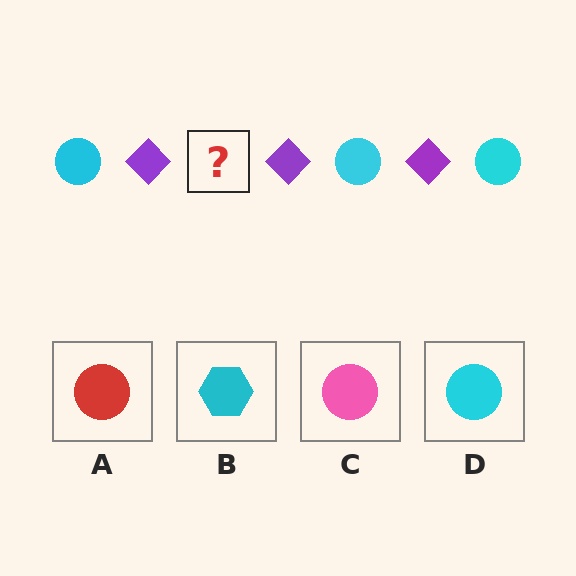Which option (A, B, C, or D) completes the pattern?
D.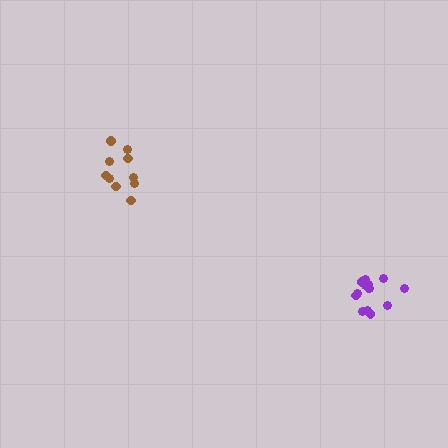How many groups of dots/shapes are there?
There are 2 groups.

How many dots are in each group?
Group 1: 15 dots, Group 2: 10 dots (25 total).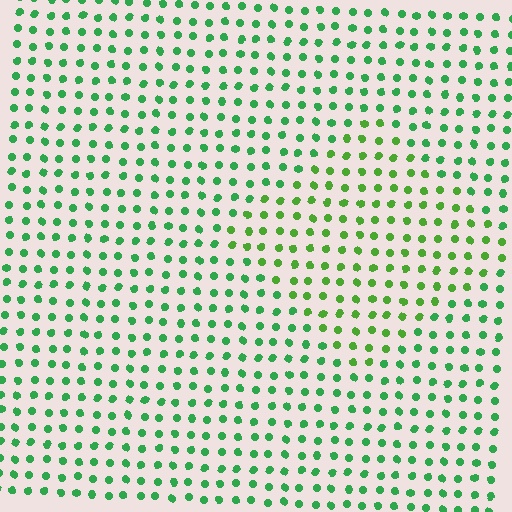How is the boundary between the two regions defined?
The boundary is defined purely by a slight shift in hue (about 28 degrees). Spacing, size, and orientation are identical on both sides.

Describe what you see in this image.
The image is filled with small green elements in a uniform arrangement. A diamond-shaped region is visible where the elements are tinted to a slightly different hue, forming a subtle color boundary.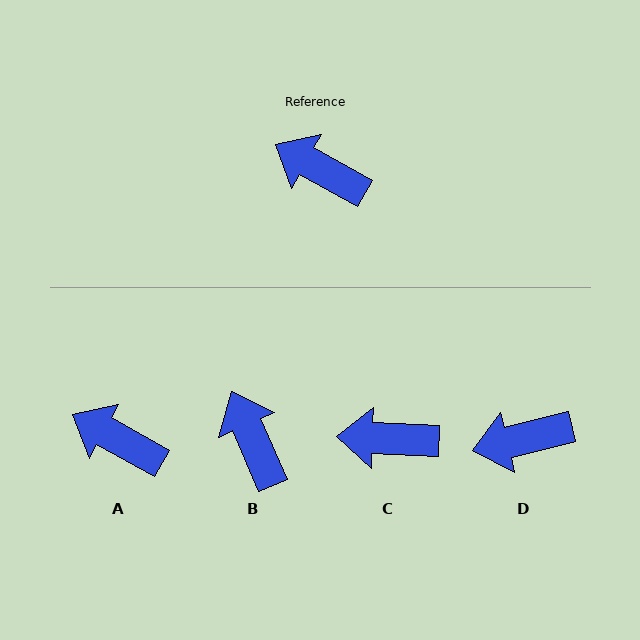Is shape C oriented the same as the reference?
No, it is off by about 27 degrees.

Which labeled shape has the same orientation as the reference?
A.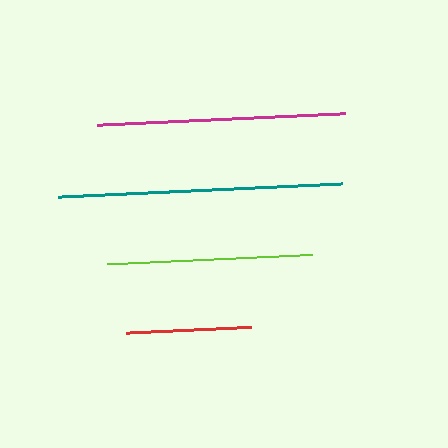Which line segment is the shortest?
The red line is the shortest at approximately 125 pixels.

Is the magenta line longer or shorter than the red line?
The magenta line is longer than the red line.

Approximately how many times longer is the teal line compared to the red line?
The teal line is approximately 2.3 times the length of the red line.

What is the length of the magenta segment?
The magenta segment is approximately 248 pixels long.